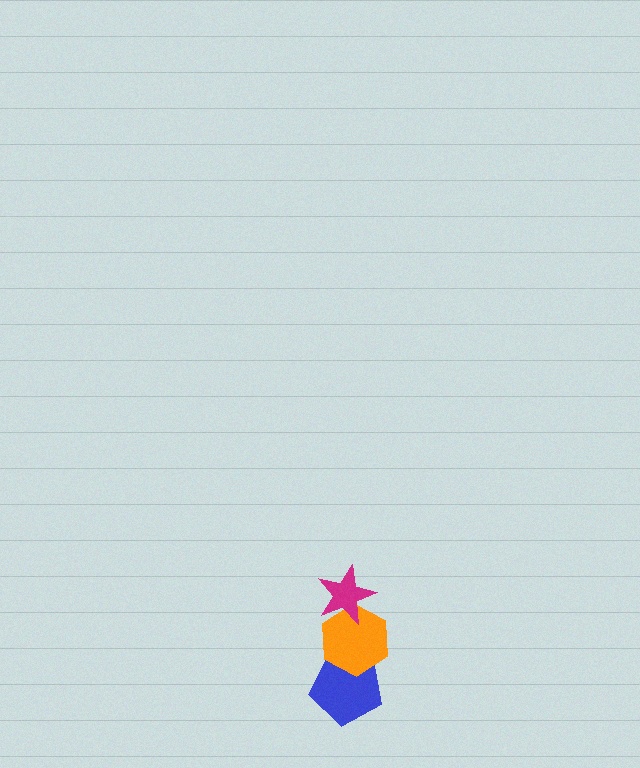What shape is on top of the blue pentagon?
The orange hexagon is on top of the blue pentagon.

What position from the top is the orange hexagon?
The orange hexagon is 2nd from the top.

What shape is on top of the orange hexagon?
The magenta star is on top of the orange hexagon.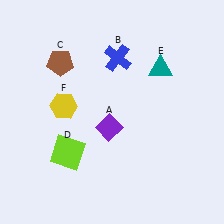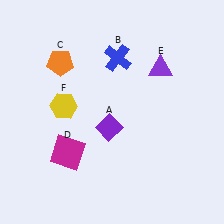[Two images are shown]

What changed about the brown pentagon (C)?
In Image 1, C is brown. In Image 2, it changed to orange.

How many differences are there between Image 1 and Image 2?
There are 3 differences between the two images.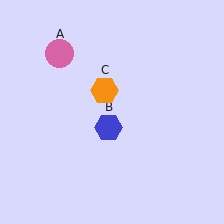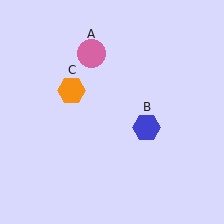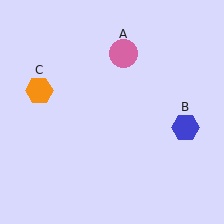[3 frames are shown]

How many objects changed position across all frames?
3 objects changed position: pink circle (object A), blue hexagon (object B), orange hexagon (object C).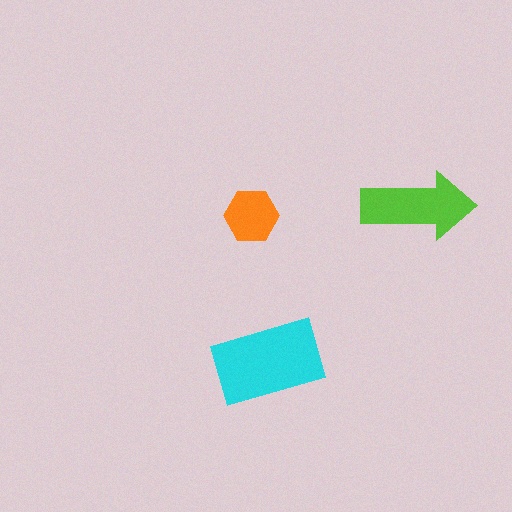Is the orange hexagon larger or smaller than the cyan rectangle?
Smaller.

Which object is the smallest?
The orange hexagon.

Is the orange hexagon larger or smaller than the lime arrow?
Smaller.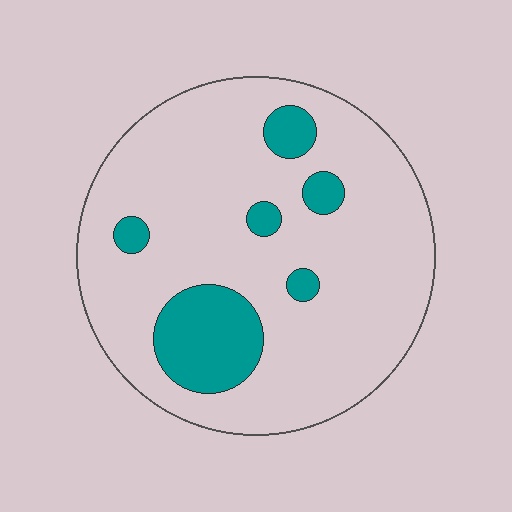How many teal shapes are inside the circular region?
6.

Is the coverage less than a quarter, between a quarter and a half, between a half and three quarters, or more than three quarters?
Less than a quarter.